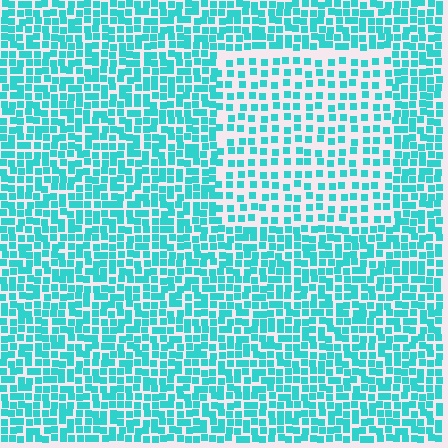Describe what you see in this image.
The image contains small cyan elements arranged at two different densities. A rectangle-shaped region is visible where the elements are less densely packed than the surrounding area.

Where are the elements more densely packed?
The elements are more densely packed outside the rectangle boundary.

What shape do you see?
I see a rectangle.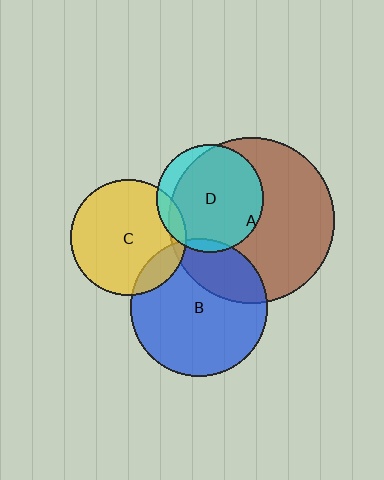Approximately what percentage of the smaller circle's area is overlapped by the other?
Approximately 85%.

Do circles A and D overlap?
Yes.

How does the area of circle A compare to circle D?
Approximately 2.4 times.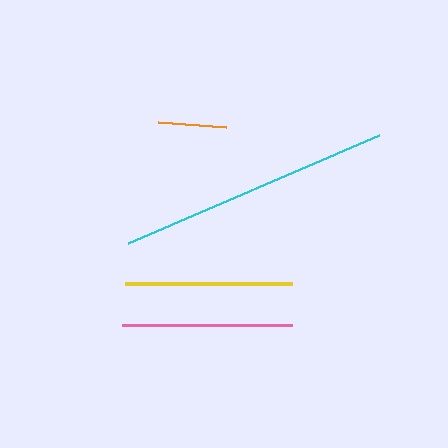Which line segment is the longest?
The cyan line is the longest at approximately 273 pixels.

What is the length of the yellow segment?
The yellow segment is approximately 166 pixels long.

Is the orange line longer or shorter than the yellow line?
The yellow line is longer than the orange line.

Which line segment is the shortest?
The orange line is the shortest at approximately 69 pixels.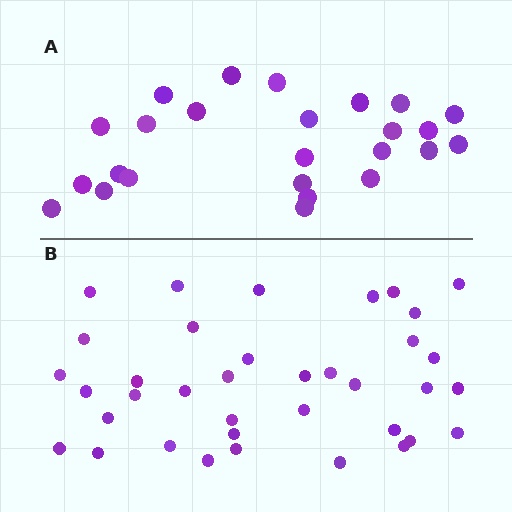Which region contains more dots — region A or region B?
Region B (the bottom region) has more dots.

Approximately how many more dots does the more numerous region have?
Region B has roughly 12 or so more dots than region A.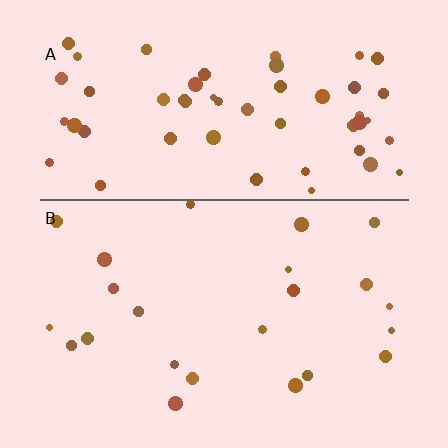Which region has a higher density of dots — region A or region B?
A (the top).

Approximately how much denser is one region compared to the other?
Approximately 2.4× — region A over region B.